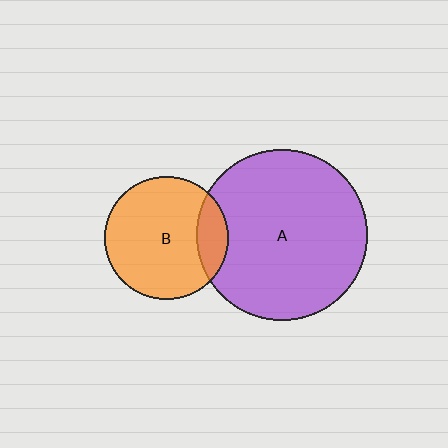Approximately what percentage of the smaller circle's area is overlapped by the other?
Approximately 15%.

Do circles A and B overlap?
Yes.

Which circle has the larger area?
Circle A (purple).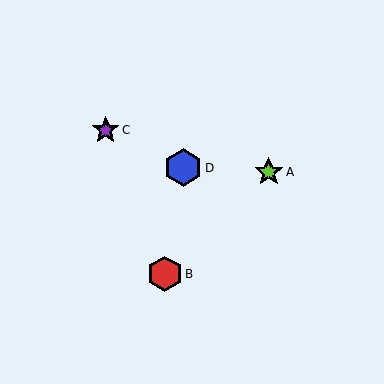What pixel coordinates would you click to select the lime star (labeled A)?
Click at (269, 172) to select the lime star A.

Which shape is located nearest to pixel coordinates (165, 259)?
The red hexagon (labeled B) at (165, 274) is nearest to that location.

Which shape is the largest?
The blue hexagon (labeled D) is the largest.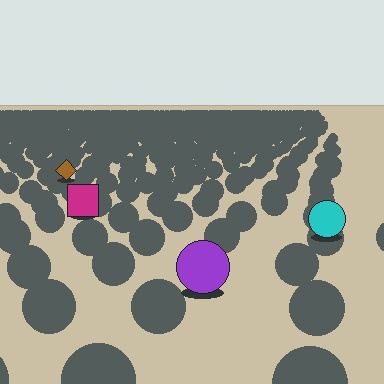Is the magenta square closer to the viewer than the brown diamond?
Yes. The magenta square is closer — you can tell from the texture gradient: the ground texture is coarser near it.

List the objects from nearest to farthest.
From nearest to farthest: the purple circle, the cyan circle, the magenta square, the brown diamond.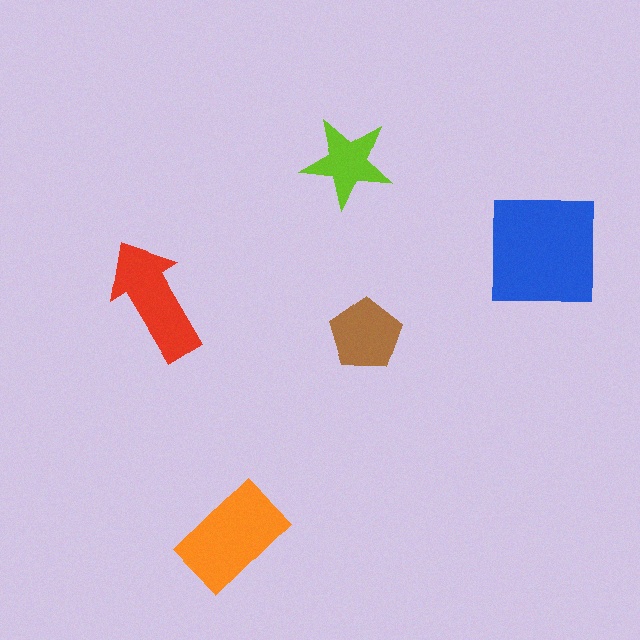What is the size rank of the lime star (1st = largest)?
5th.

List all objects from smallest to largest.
The lime star, the brown pentagon, the red arrow, the orange rectangle, the blue square.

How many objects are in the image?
There are 5 objects in the image.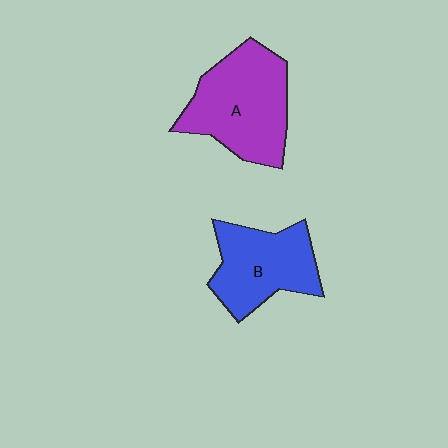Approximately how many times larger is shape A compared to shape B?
Approximately 1.3 times.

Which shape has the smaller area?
Shape B (blue).